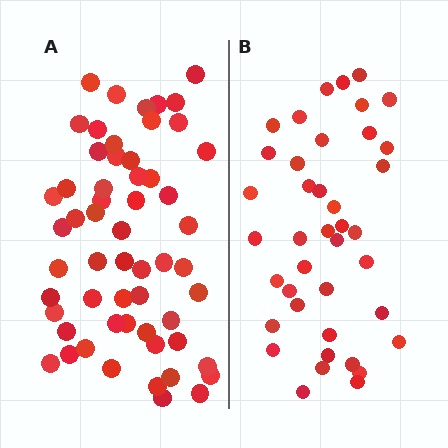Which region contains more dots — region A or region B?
Region A (the left region) has more dots.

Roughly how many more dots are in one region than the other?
Region A has approximately 15 more dots than region B.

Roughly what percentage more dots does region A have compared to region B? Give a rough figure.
About 40% more.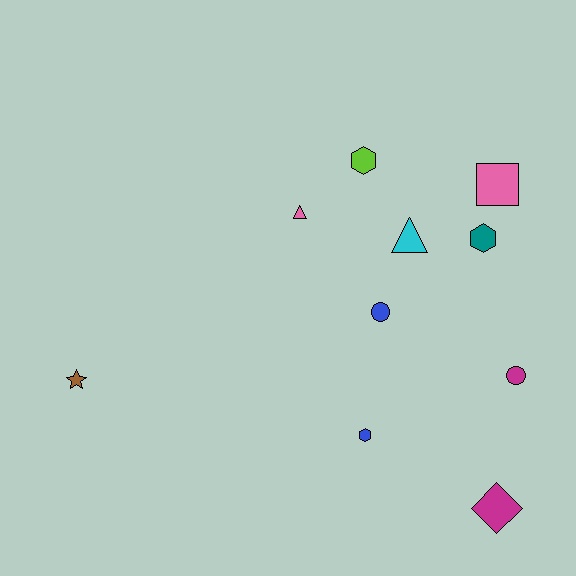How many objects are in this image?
There are 10 objects.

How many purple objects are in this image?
There are no purple objects.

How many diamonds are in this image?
There is 1 diamond.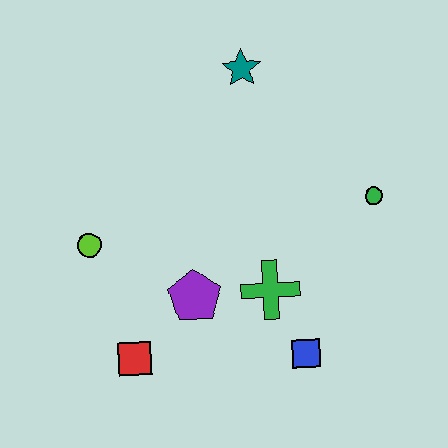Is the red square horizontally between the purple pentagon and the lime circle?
Yes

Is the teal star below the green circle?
No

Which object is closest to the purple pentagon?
The green cross is closest to the purple pentagon.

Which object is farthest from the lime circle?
The green circle is farthest from the lime circle.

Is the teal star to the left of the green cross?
Yes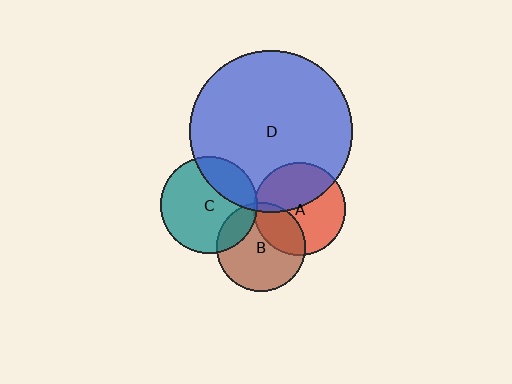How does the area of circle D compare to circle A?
Approximately 3.1 times.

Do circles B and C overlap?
Yes.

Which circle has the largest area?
Circle D (blue).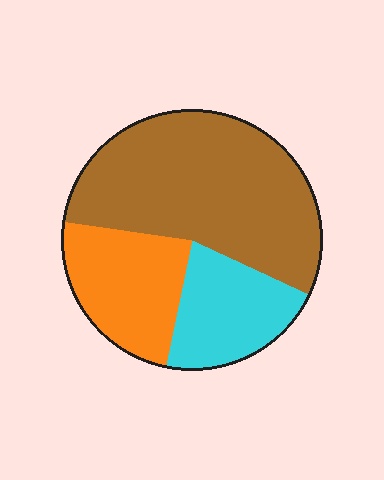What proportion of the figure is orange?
Orange covers roughly 25% of the figure.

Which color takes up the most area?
Brown, at roughly 55%.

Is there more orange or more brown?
Brown.